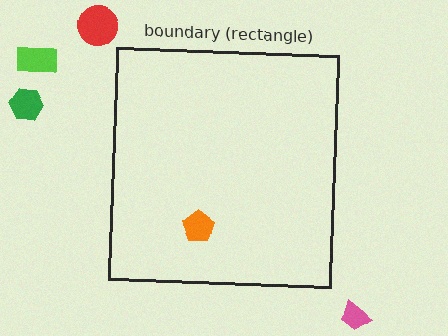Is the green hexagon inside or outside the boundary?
Outside.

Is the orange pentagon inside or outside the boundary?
Inside.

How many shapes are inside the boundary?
1 inside, 4 outside.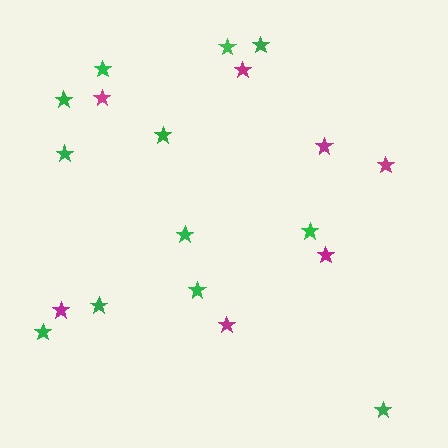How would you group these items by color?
There are 2 groups: one group of green stars (12) and one group of magenta stars (7).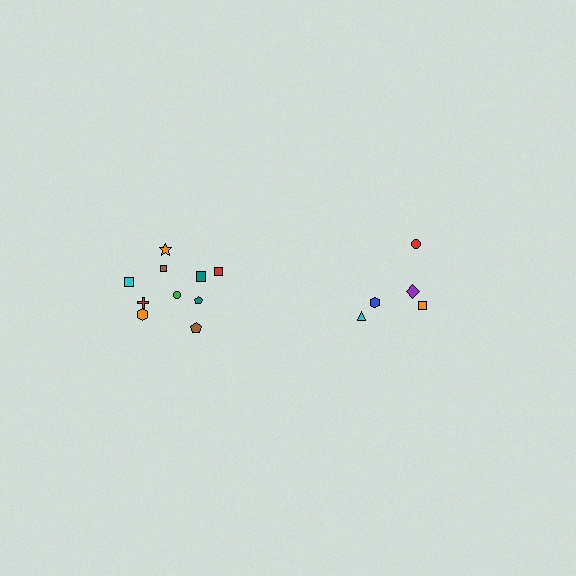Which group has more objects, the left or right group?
The left group.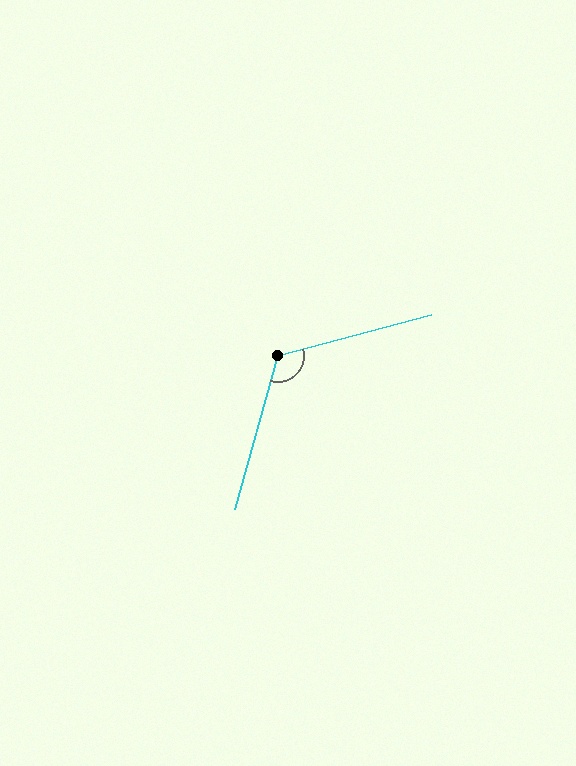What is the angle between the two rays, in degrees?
Approximately 120 degrees.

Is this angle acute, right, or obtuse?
It is obtuse.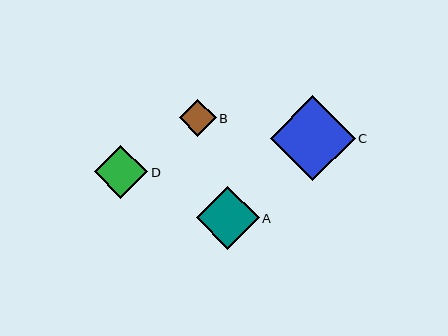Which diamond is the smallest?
Diamond B is the smallest with a size of approximately 37 pixels.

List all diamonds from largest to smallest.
From largest to smallest: C, A, D, B.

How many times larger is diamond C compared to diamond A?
Diamond C is approximately 1.4 times the size of diamond A.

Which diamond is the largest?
Diamond C is the largest with a size of approximately 85 pixels.